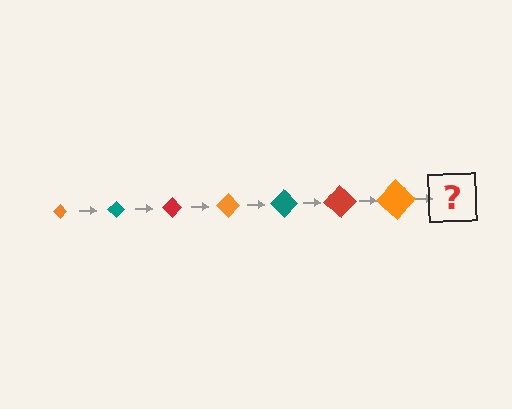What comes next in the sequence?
The next element should be a teal diamond, larger than the previous one.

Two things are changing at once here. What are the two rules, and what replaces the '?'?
The two rules are that the diamond grows larger each step and the color cycles through orange, teal, and red. The '?' should be a teal diamond, larger than the previous one.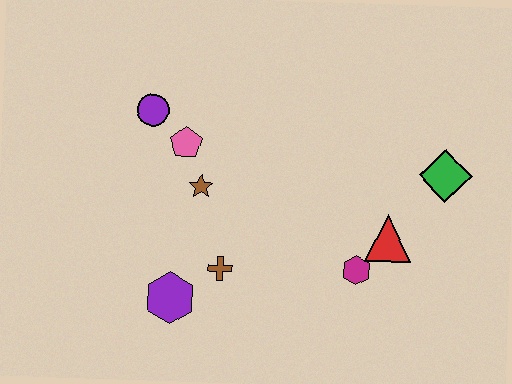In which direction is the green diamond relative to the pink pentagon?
The green diamond is to the right of the pink pentagon.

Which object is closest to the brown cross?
The purple hexagon is closest to the brown cross.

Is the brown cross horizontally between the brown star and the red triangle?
Yes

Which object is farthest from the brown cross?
The green diamond is farthest from the brown cross.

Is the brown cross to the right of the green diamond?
No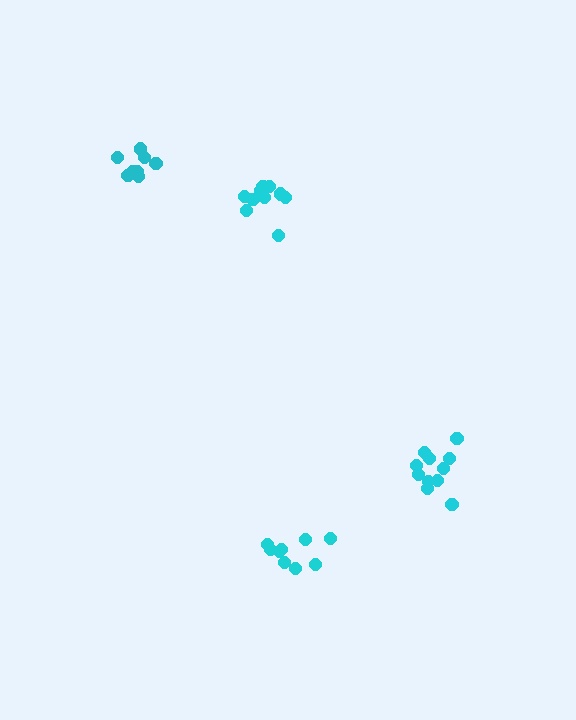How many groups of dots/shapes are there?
There are 4 groups.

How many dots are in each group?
Group 1: 10 dots, Group 2: 9 dots, Group 3: 8 dots, Group 4: 11 dots (38 total).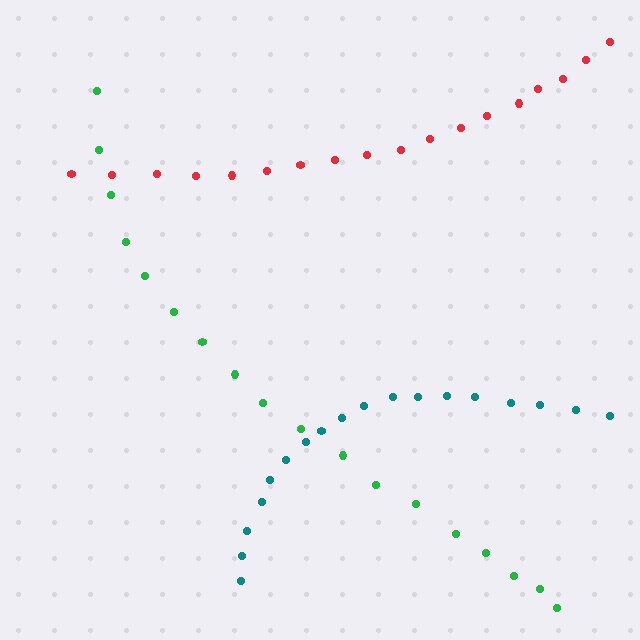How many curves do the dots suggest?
There are 3 distinct paths.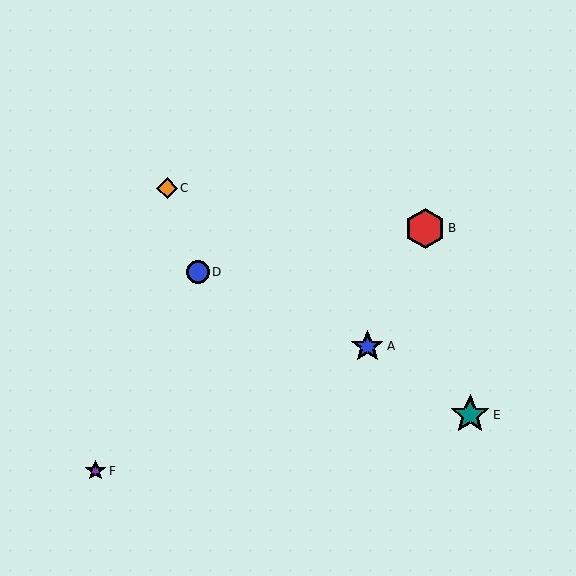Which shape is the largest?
The red hexagon (labeled B) is the largest.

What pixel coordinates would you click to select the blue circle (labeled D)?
Click at (198, 272) to select the blue circle D.